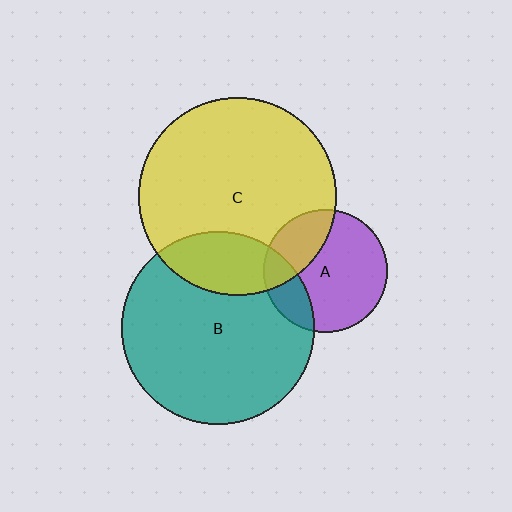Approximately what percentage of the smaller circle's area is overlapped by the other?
Approximately 20%.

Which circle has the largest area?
Circle C (yellow).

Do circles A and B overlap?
Yes.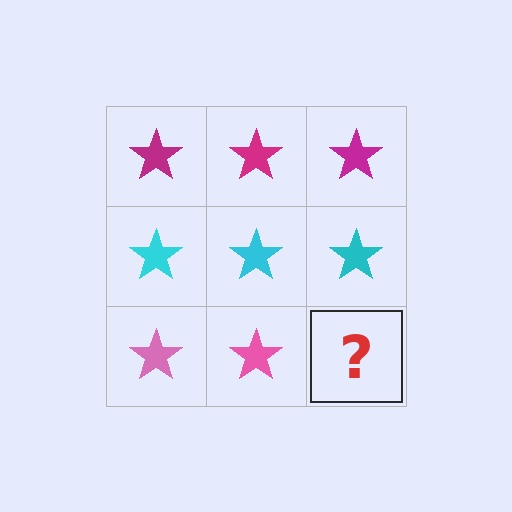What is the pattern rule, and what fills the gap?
The rule is that each row has a consistent color. The gap should be filled with a pink star.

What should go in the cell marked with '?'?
The missing cell should contain a pink star.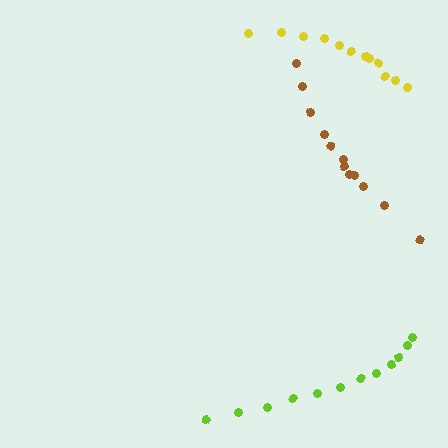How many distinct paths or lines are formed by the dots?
There are 3 distinct paths.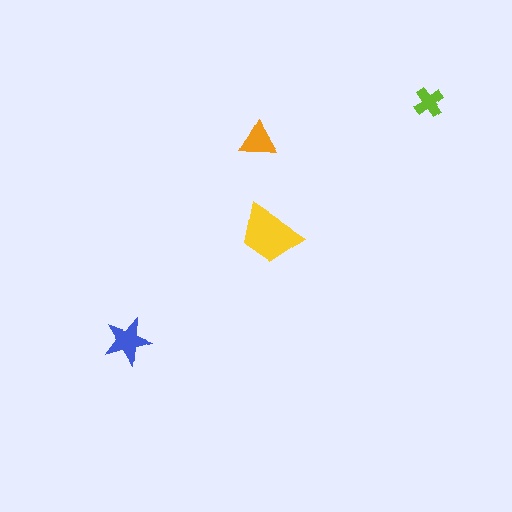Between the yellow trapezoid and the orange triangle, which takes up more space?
The yellow trapezoid.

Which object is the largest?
The yellow trapezoid.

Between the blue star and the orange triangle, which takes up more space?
The blue star.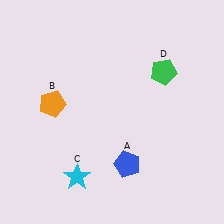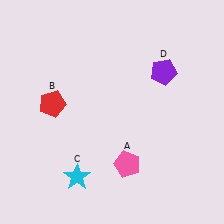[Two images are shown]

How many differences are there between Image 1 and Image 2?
There are 3 differences between the two images.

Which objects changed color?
A changed from blue to pink. B changed from orange to red. D changed from green to purple.